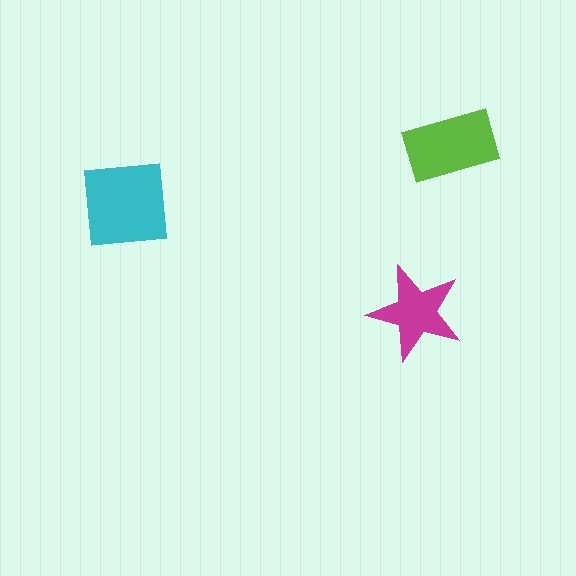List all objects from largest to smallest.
The cyan square, the lime rectangle, the magenta star.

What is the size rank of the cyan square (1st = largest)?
1st.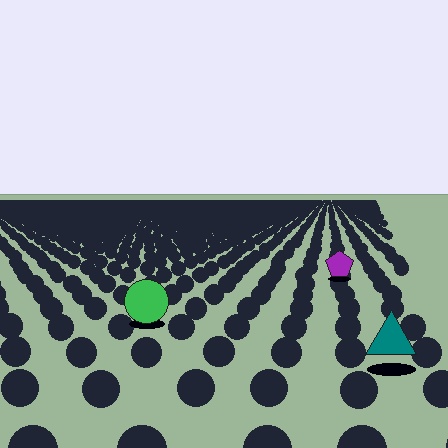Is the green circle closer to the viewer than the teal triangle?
No. The teal triangle is closer — you can tell from the texture gradient: the ground texture is coarser near it.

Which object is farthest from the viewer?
The purple pentagon is farthest from the viewer. It appears smaller and the ground texture around it is denser.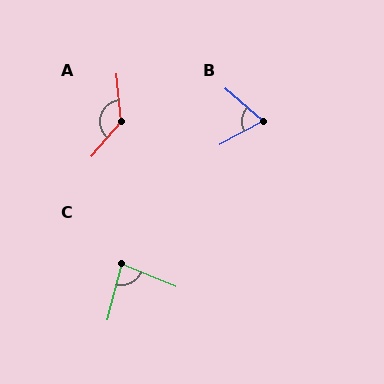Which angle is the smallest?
B, at approximately 69 degrees.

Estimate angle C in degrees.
Approximately 82 degrees.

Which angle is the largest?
A, at approximately 134 degrees.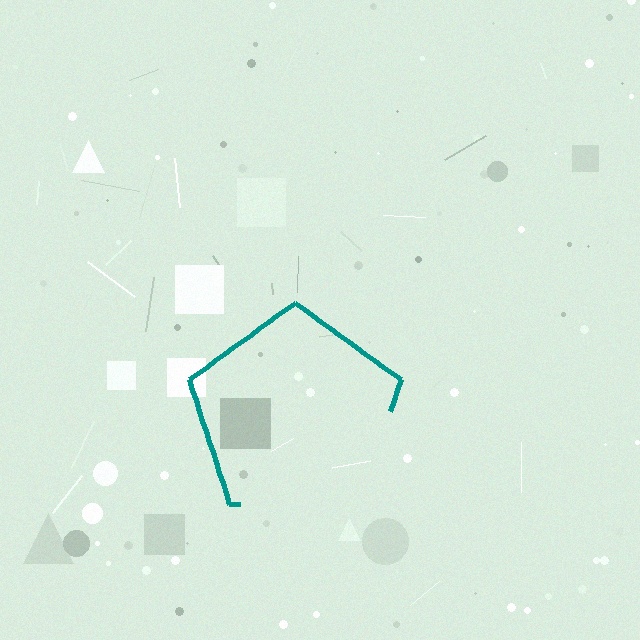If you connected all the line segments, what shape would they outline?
They would outline a pentagon.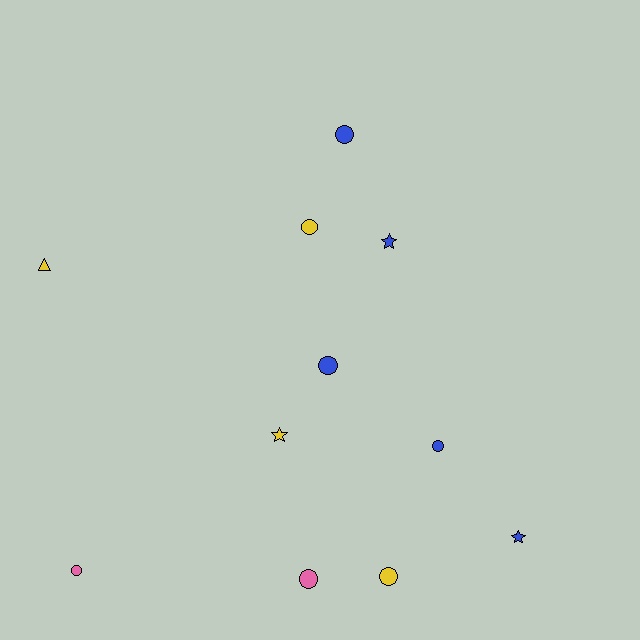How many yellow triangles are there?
There is 1 yellow triangle.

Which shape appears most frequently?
Circle, with 7 objects.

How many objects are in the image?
There are 11 objects.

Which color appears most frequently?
Blue, with 5 objects.